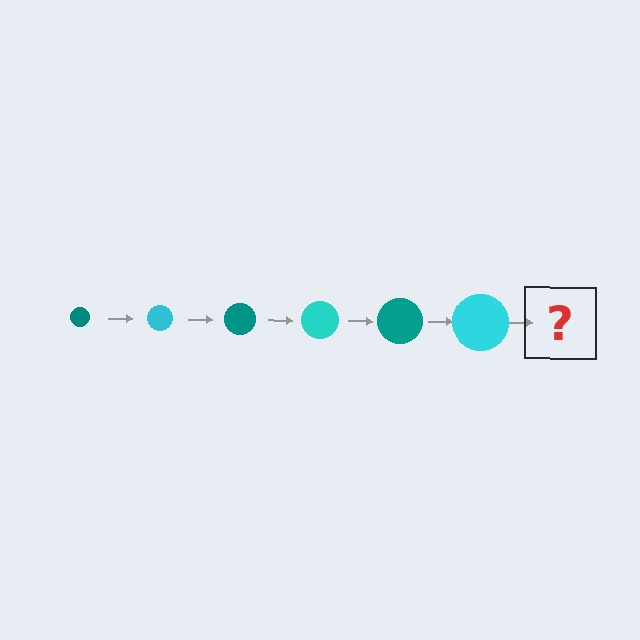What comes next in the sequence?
The next element should be a teal circle, larger than the previous one.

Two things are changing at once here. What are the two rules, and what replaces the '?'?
The two rules are that the circle grows larger each step and the color cycles through teal and cyan. The '?' should be a teal circle, larger than the previous one.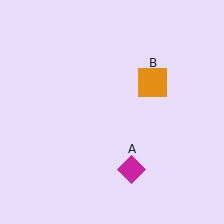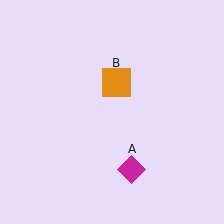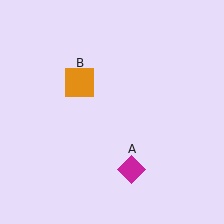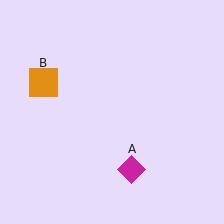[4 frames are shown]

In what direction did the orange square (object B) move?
The orange square (object B) moved left.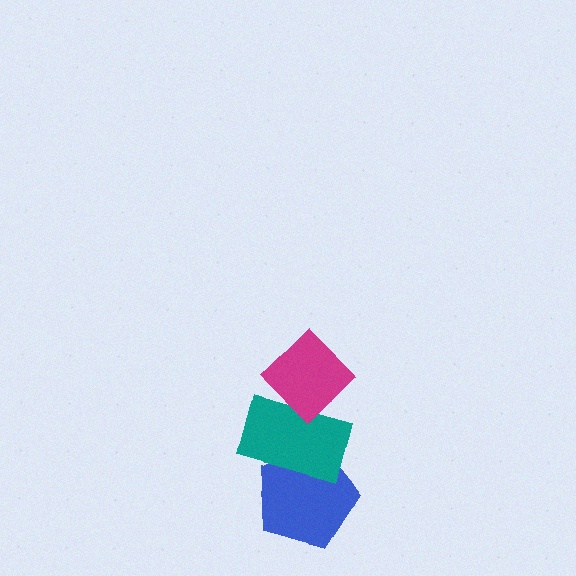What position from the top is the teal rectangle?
The teal rectangle is 2nd from the top.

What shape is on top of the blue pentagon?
The teal rectangle is on top of the blue pentagon.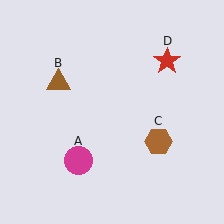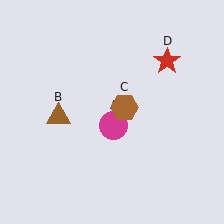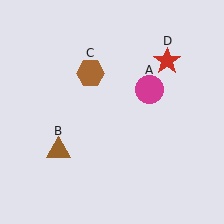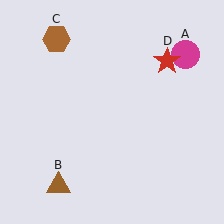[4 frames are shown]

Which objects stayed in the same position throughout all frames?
Red star (object D) remained stationary.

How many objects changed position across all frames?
3 objects changed position: magenta circle (object A), brown triangle (object B), brown hexagon (object C).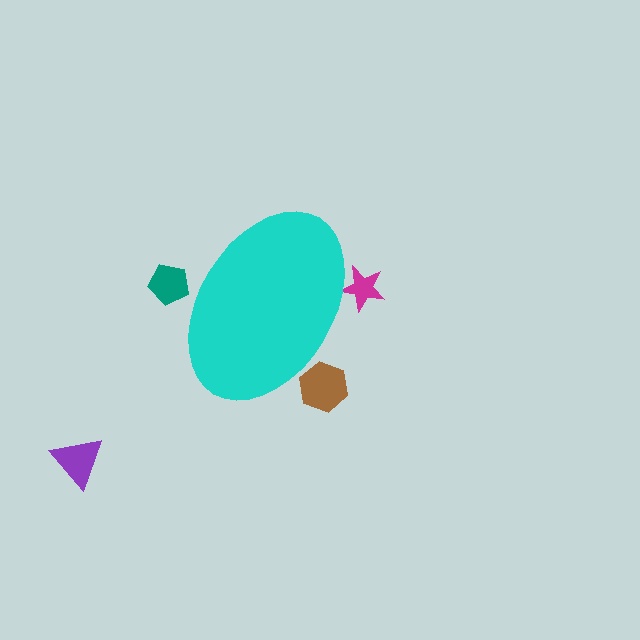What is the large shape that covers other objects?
A cyan ellipse.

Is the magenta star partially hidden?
Yes, the magenta star is partially hidden behind the cyan ellipse.